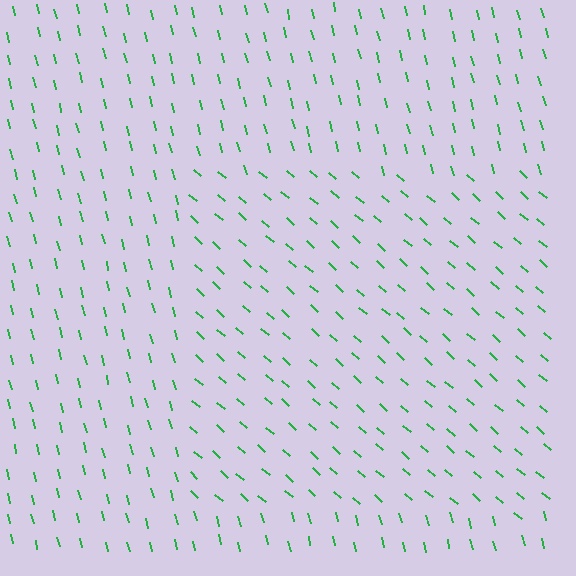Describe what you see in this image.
The image is filled with small green line segments. A rectangle region in the image has lines oriented differently from the surrounding lines, creating a visible texture boundary.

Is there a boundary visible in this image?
Yes, there is a texture boundary formed by a change in line orientation.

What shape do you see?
I see a rectangle.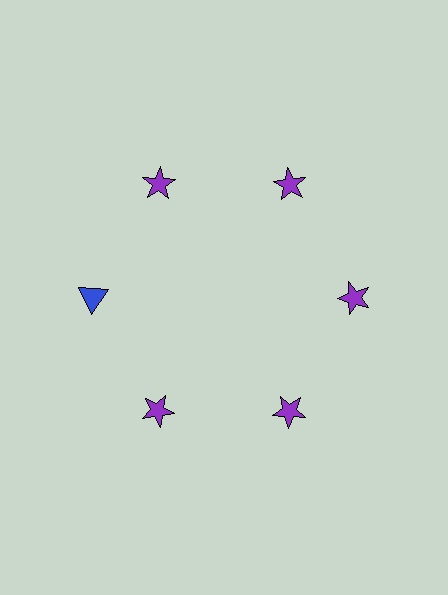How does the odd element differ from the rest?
It differs in both color (blue instead of purple) and shape (triangle instead of star).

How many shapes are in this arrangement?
There are 6 shapes arranged in a ring pattern.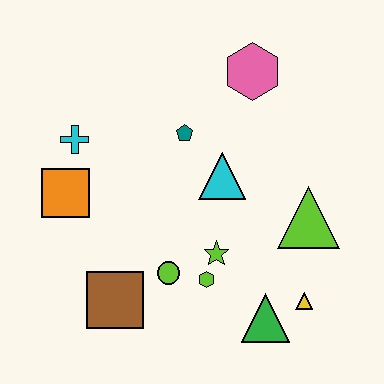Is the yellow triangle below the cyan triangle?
Yes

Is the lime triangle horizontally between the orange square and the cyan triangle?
No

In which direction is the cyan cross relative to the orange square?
The cyan cross is above the orange square.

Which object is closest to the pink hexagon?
The teal pentagon is closest to the pink hexagon.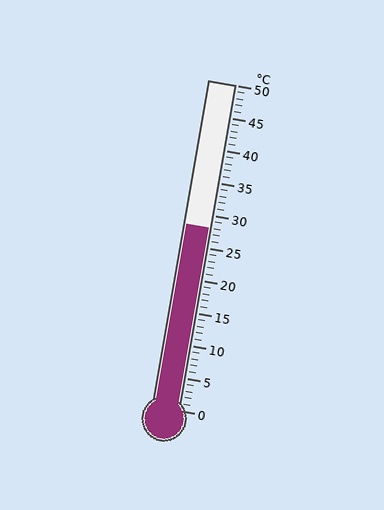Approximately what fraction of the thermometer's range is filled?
The thermometer is filled to approximately 55% of its range.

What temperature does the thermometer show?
The thermometer shows approximately 28°C.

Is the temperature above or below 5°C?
The temperature is above 5°C.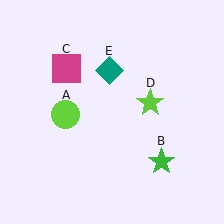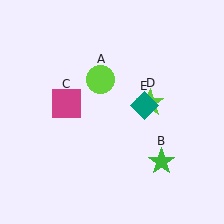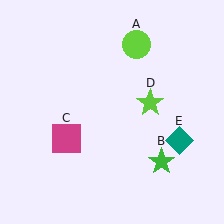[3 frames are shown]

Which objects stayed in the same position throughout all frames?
Green star (object B) and lime star (object D) remained stationary.